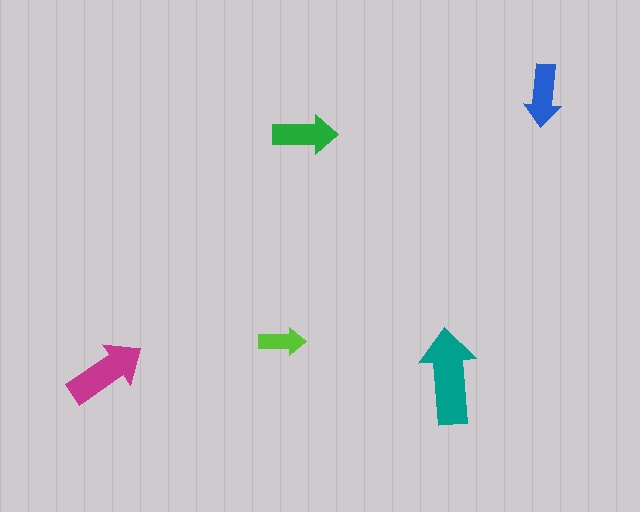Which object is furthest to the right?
The blue arrow is rightmost.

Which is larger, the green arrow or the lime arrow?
The green one.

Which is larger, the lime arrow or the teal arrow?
The teal one.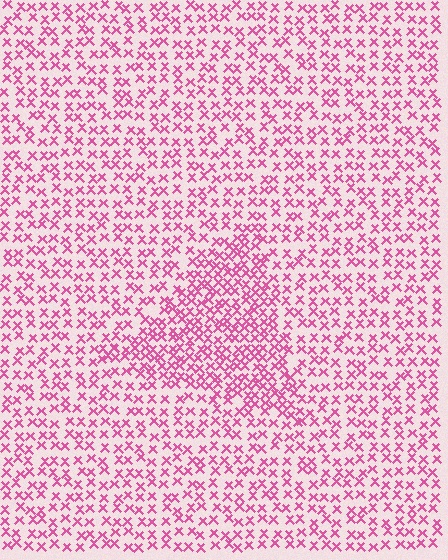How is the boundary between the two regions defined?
The boundary is defined by a change in element density (approximately 1.7x ratio). All elements are the same color, size, and shape.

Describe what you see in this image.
The image contains small pink elements arranged at two different densities. A triangle-shaped region is visible where the elements are more densely packed than the surrounding area.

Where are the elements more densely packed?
The elements are more densely packed inside the triangle boundary.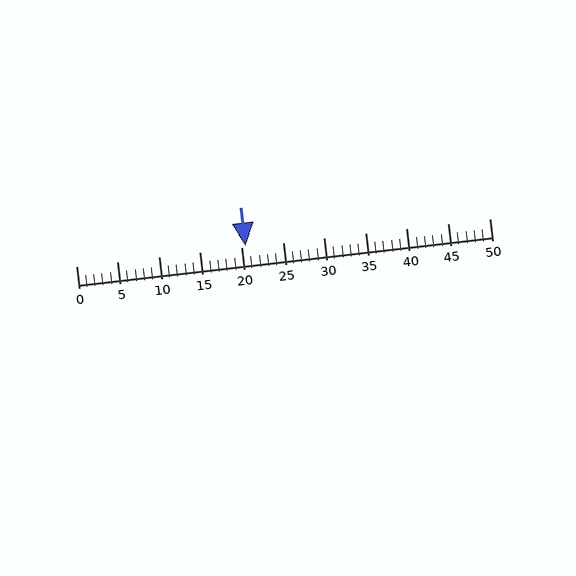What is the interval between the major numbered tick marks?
The major tick marks are spaced 5 units apart.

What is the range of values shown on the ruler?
The ruler shows values from 0 to 50.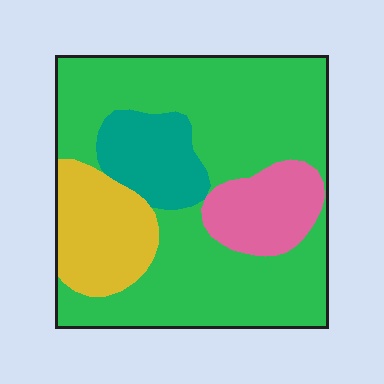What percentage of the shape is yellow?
Yellow covers around 15% of the shape.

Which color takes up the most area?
Green, at roughly 60%.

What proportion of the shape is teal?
Teal takes up about one eighth (1/8) of the shape.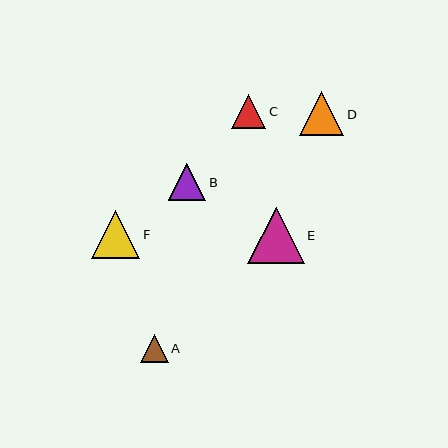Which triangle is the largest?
Triangle E is the largest with a size of approximately 56 pixels.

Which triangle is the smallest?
Triangle A is the smallest with a size of approximately 28 pixels.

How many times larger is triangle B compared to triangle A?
Triangle B is approximately 1.3 times the size of triangle A.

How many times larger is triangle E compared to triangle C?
Triangle E is approximately 1.6 times the size of triangle C.